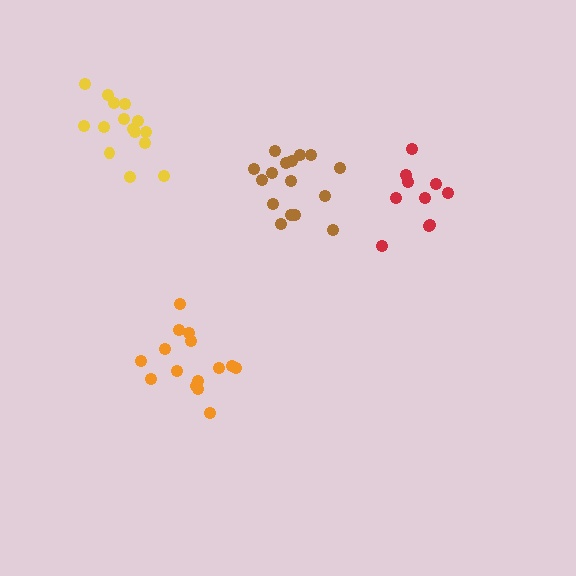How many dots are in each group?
Group 1: 15 dots, Group 2: 10 dots, Group 3: 15 dots, Group 4: 16 dots (56 total).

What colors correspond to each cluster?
The clusters are colored: orange, red, yellow, brown.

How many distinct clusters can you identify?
There are 4 distinct clusters.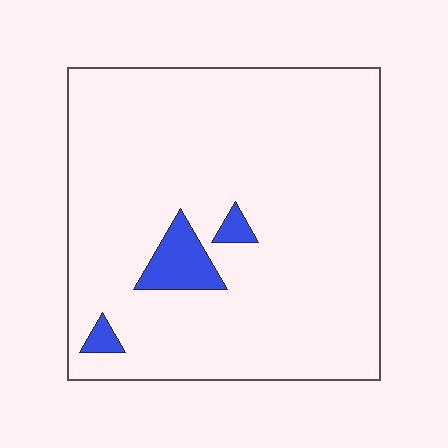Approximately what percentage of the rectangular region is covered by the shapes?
Approximately 5%.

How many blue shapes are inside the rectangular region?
3.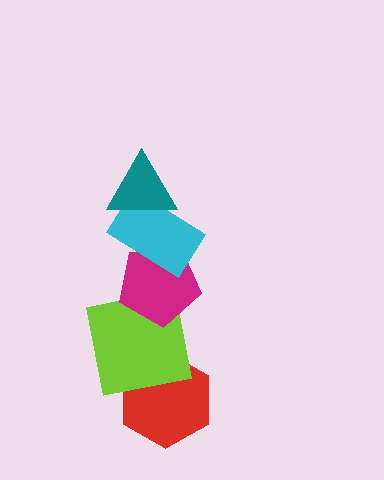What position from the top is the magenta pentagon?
The magenta pentagon is 3rd from the top.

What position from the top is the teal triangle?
The teal triangle is 1st from the top.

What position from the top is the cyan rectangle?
The cyan rectangle is 2nd from the top.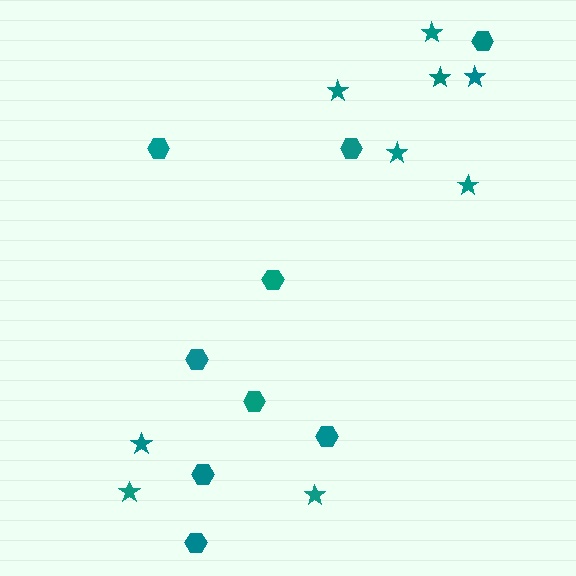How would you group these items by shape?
There are 2 groups: one group of stars (9) and one group of hexagons (9).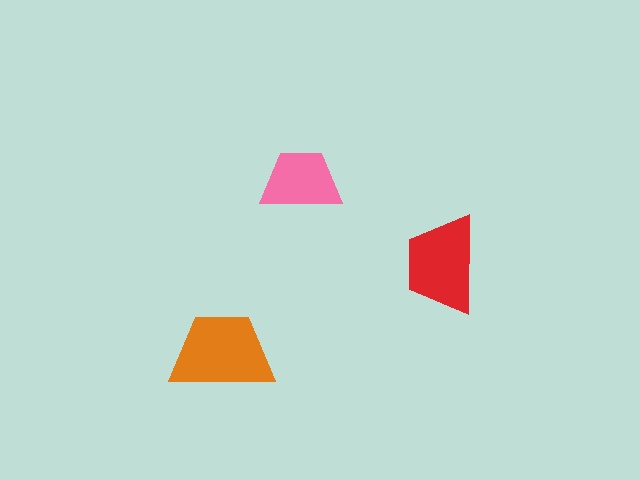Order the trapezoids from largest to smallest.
the orange one, the red one, the pink one.